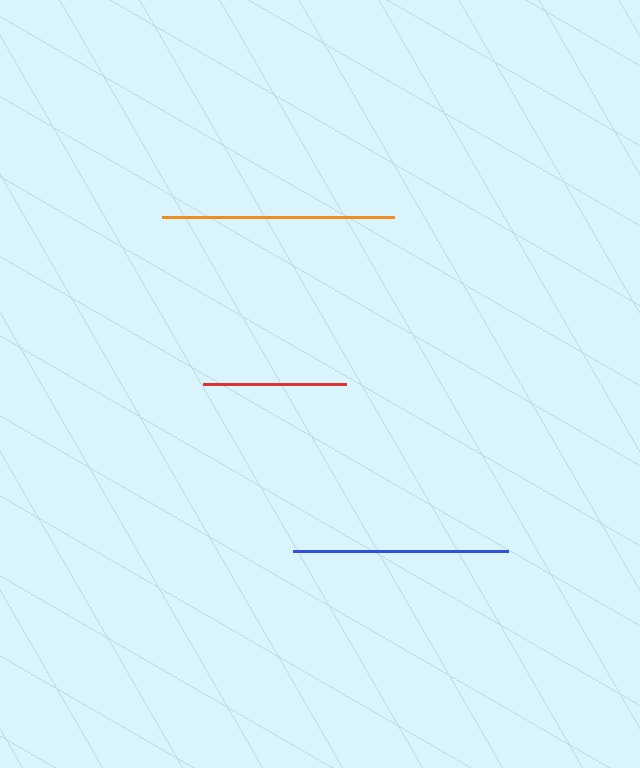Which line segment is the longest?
The orange line is the longest at approximately 232 pixels.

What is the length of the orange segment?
The orange segment is approximately 232 pixels long.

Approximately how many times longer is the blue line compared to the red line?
The blue line is approximately 1.5 times the length of the red line.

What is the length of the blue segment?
The blue segment is approximately 215 pixels long.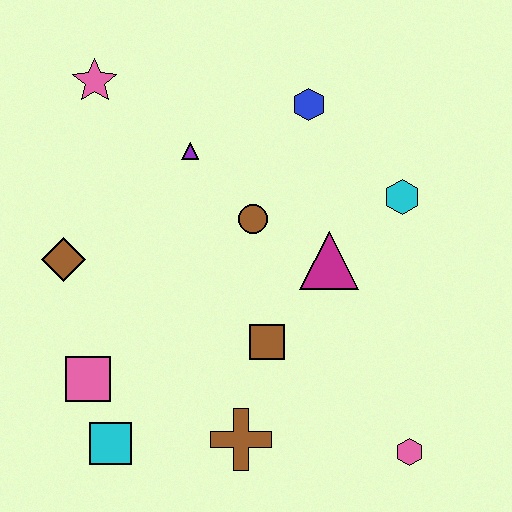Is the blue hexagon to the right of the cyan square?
Yes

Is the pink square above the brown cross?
Yes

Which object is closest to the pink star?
The purple triangle is closest to the pink star.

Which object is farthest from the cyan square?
The blue hexagon is farthest from the cyan square.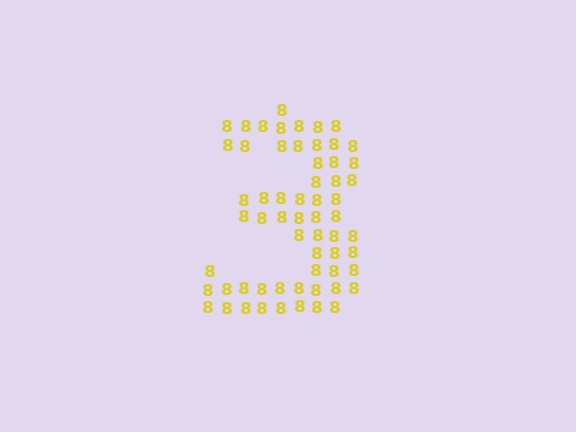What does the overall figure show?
The overall figure shows the digit 3.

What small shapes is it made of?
It is made of small digit 8's.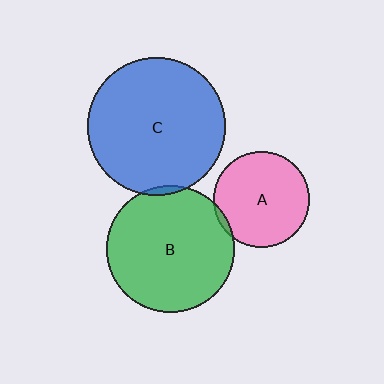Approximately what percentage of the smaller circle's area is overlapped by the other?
Approximately 5%.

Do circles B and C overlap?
Yes.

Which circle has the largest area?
Circle C (blue).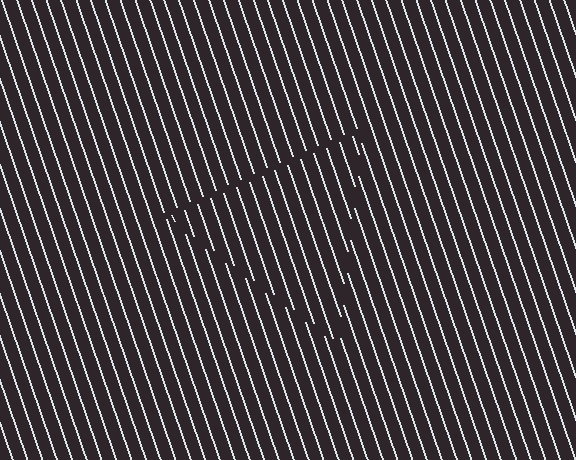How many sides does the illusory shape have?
3 sides — the line-ends trace a triangle.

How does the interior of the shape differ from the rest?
The interior of the shape contains the same grating, shifted by half a period — the contour is defined by the phase discontinuity where line-ends from the inner and outer gratings abut.